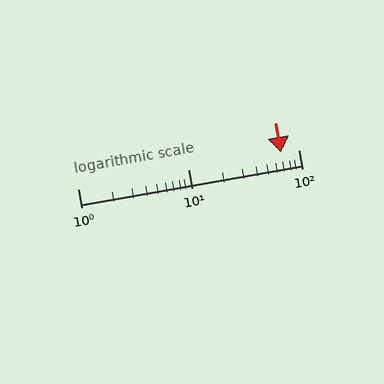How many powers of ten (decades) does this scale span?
The scale spans 2 decades, from 1 to 100.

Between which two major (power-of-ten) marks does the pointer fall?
The pointer is between 10 and 100.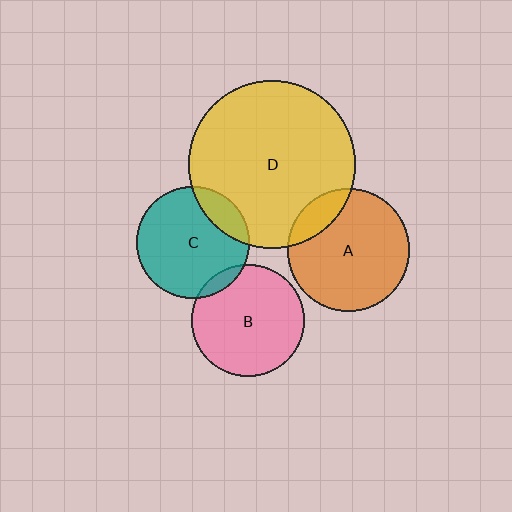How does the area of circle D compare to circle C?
Approximately 2.2 times.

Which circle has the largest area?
Circle D (yellow).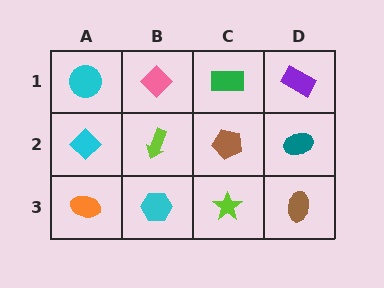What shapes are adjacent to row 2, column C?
A green rectangle (row 1, column C), a lime star (row 3, column C), a lime arrow (row 2, column B), a teal ellipse (row 2, column D).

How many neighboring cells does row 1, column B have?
3.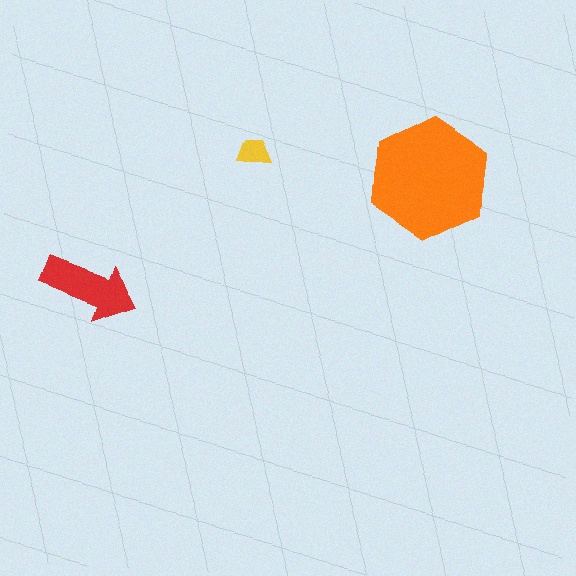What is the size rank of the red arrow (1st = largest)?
2nd.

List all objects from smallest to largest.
The yellow trapezoid, the red arrow, the orange hexagon.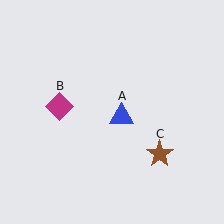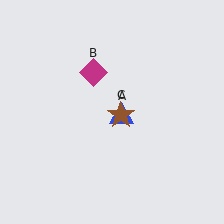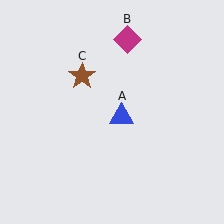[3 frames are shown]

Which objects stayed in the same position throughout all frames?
Blue triangle (object A) remained stationary.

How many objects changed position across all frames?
2 objects changed position: magenta diamond (object B), brown star (object C).